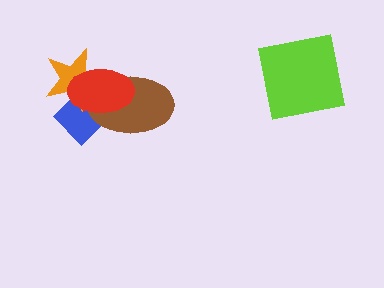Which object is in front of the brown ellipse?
The red ellipse is in front of the brown ellipse.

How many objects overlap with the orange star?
3 objects overlap with the orange star.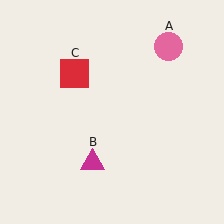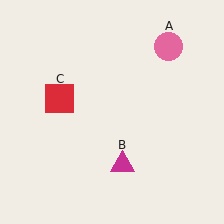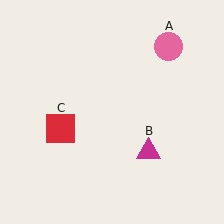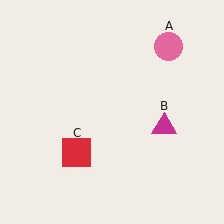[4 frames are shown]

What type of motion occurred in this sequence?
The magenta triangle (object B), red square (object C) rotated counterclockwise around the center of the scene.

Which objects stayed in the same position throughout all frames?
Pink circle (object A) remained stationary.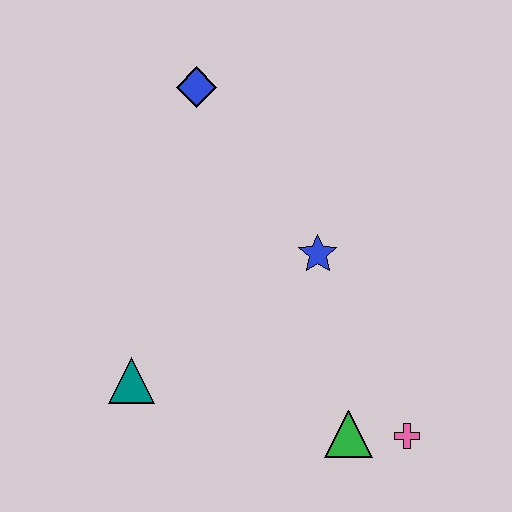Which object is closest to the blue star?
The green triangle is closest to the blue star.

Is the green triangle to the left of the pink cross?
Yes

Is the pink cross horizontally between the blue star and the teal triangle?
No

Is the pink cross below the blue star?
Yes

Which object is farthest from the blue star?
The teal triangle is farthest from the blue star.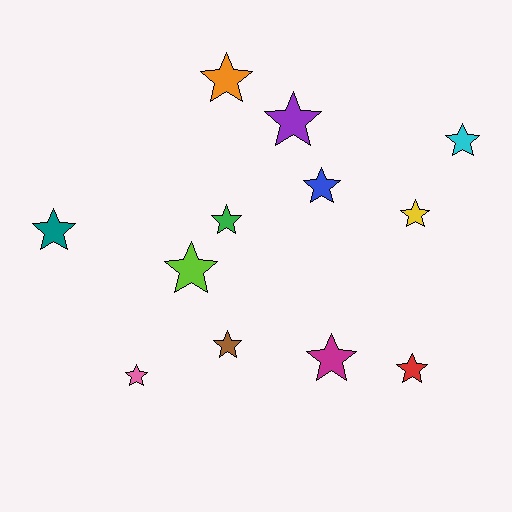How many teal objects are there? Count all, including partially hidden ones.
There is 1 teal object.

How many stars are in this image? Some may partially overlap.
There are 12 stars.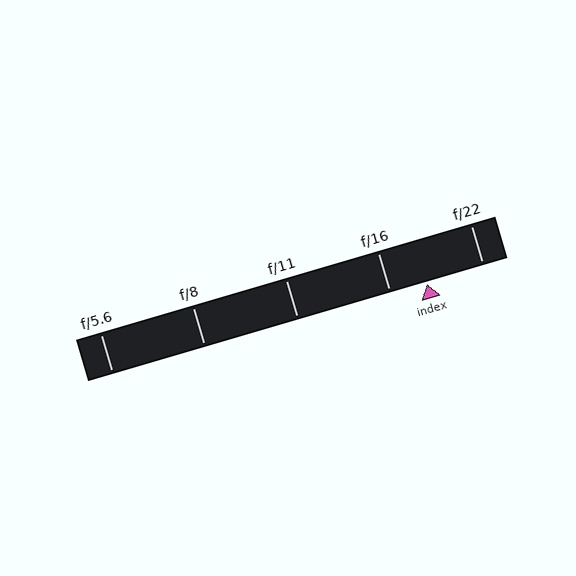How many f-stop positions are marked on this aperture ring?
There are 5 f-stop positions marked.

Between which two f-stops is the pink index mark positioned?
The index mark is between f/16 and f/22.